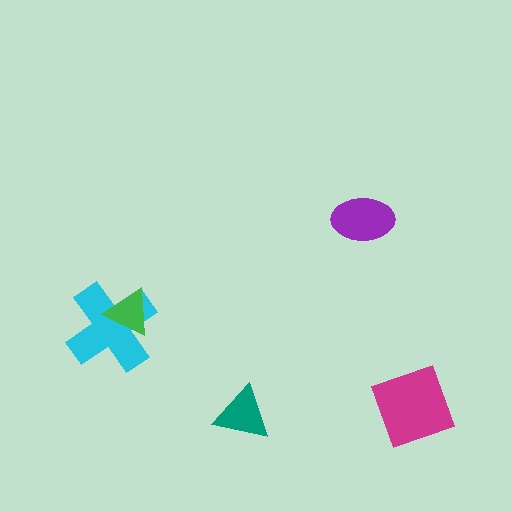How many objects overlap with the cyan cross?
1 object overlaps with the cyan cross.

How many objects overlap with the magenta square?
0 objects overlap with the magenta square.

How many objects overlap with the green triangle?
1 object overlaps with the green triangle.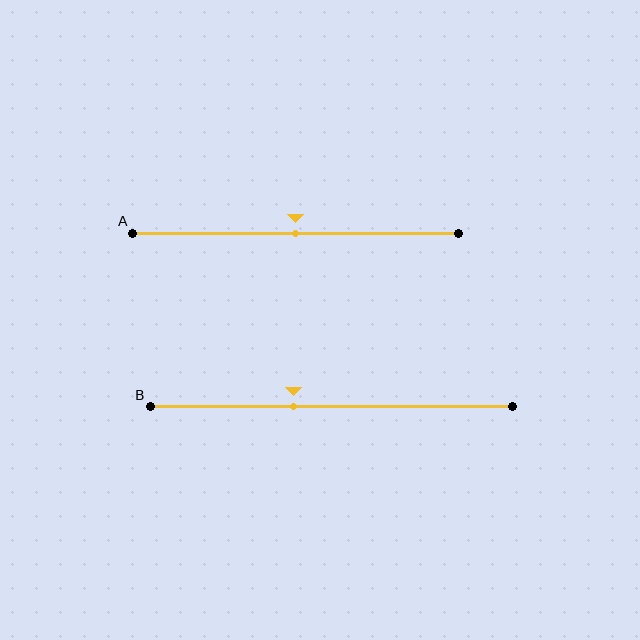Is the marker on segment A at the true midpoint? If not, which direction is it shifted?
Yes, the marker on segment A is at the true midpoint.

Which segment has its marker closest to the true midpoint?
Segment A has its marker closest to the true midpoint.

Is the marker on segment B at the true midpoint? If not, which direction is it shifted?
No, the marker on segment B is shifted to the left by about 10% of the segment length.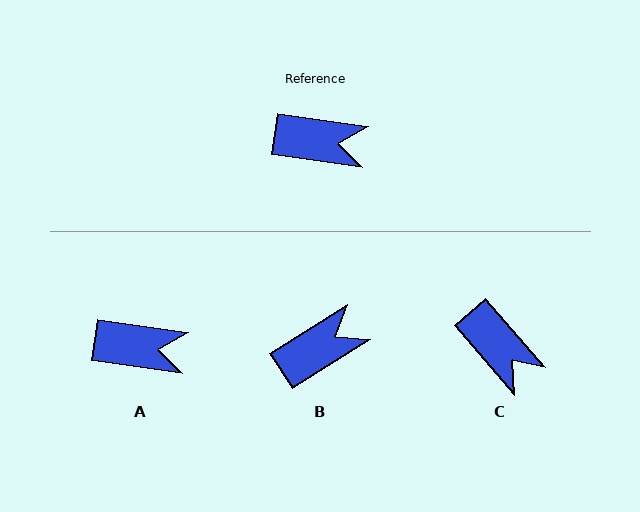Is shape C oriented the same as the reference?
No, it is off by about 41 degrees.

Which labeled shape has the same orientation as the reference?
A.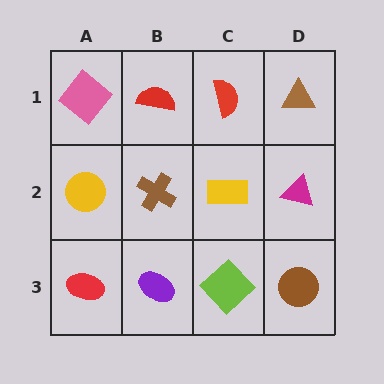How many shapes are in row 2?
4 shapes.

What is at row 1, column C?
A red semicircle.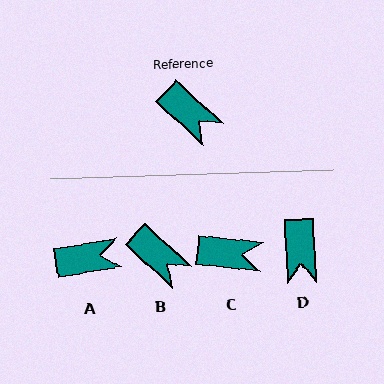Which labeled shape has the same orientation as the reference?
B.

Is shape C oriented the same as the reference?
No, it is off by about 37 degrees.